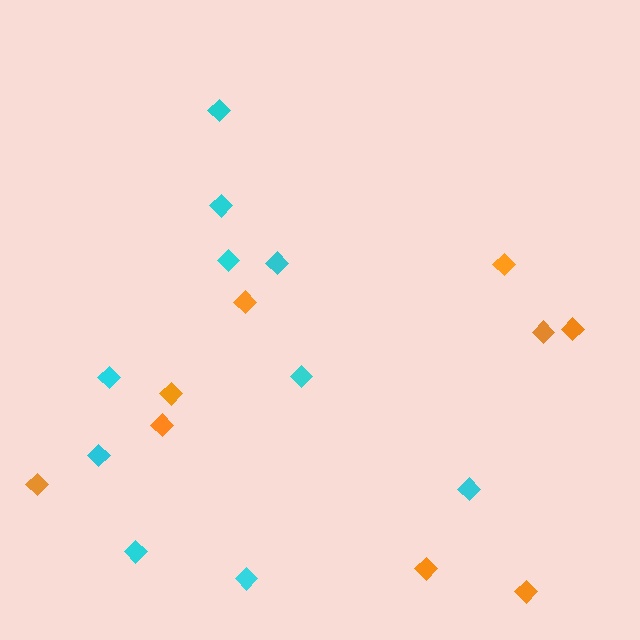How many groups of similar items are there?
There are 2 groups: one group of cyan diamonds (10) and one group of orange diamonds (9).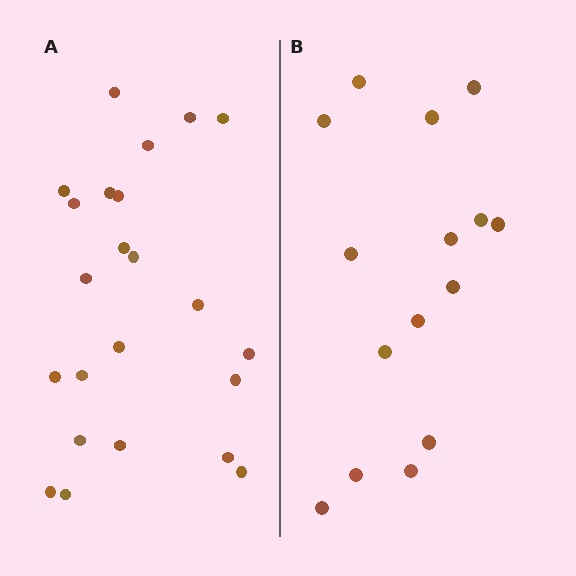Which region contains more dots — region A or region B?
Region A (the left region) has more dots.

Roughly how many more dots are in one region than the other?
Region A has roughly 8 or so more dots than region B.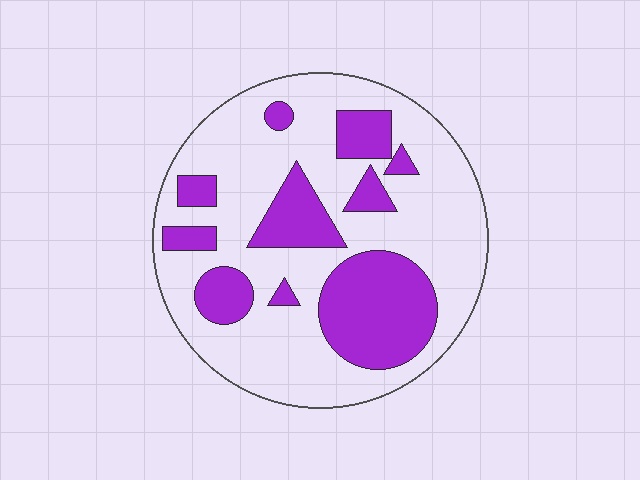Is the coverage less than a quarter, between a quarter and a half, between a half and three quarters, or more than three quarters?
Between a quarter and a half.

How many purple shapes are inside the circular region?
10.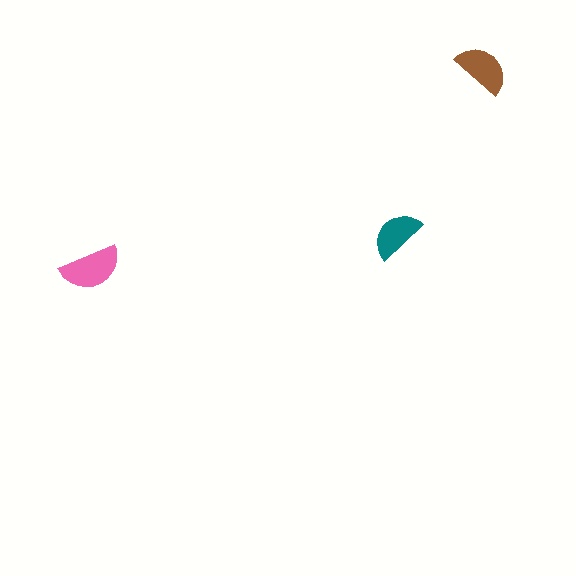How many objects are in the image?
There are 3 objects in the image.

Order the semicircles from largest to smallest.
the pink one, the brown one, the teal one.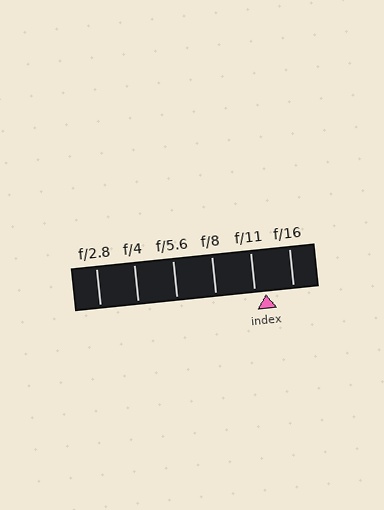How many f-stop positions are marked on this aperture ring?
There are 6 f-stop positions marked.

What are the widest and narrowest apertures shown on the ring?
The widest aperture shown is f/2.8 and the narrowest is f/16.